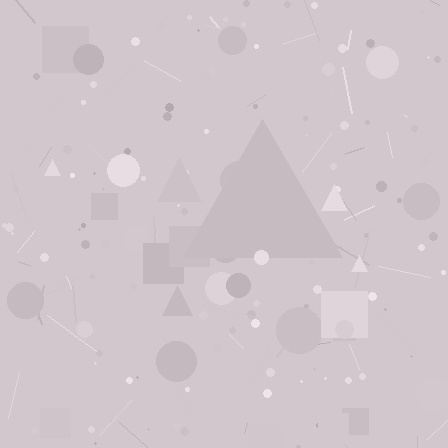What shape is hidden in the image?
A triangle is hidden in the image.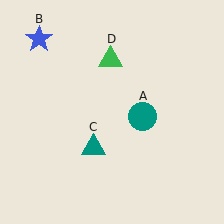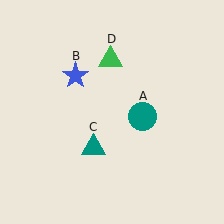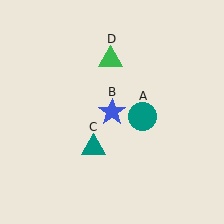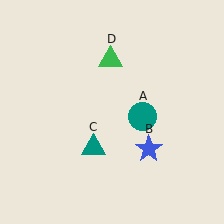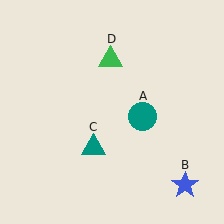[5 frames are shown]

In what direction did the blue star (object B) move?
The blue star (object B) moved down and to the right.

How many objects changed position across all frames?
1 object changed position: blue star (object B).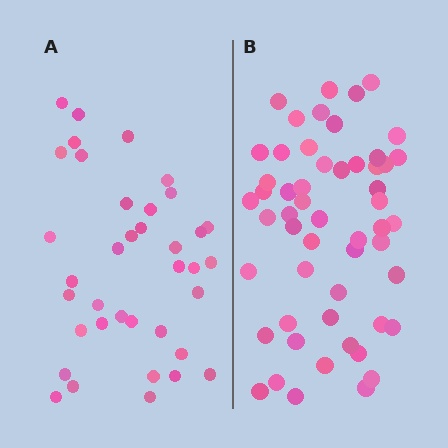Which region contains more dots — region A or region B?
Region B (the right region) has more dots.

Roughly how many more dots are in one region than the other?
Region B has approximately 15 more dots than region A.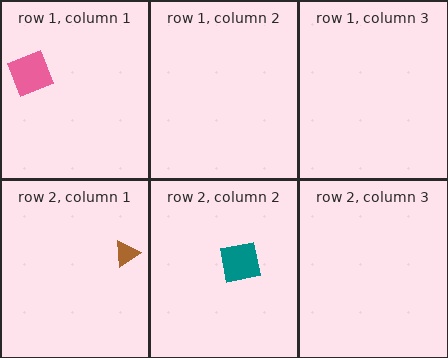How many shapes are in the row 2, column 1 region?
1.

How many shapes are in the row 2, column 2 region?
1.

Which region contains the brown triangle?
The row 2, column 1 region.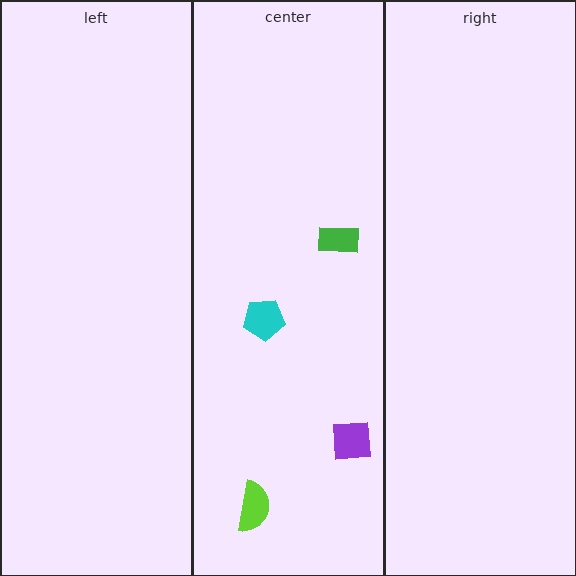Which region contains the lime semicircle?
The center region.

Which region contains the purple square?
The center region.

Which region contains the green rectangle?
The center region.